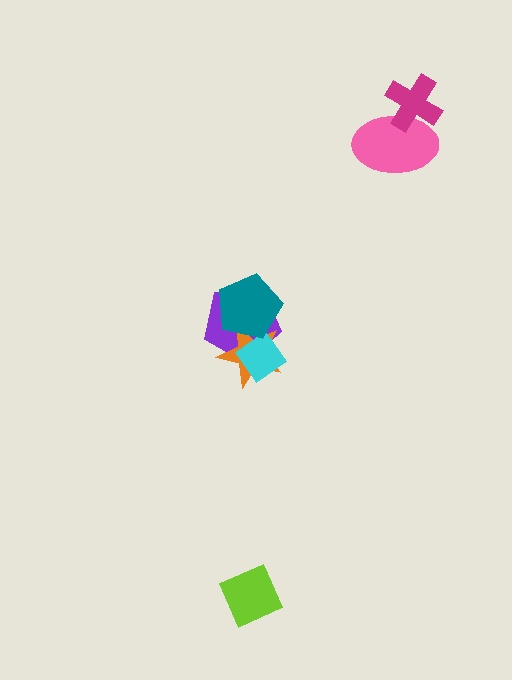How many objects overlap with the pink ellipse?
1 object overlaps with the pink ellipse.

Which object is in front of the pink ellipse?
The magenta cross is in front of the pink ellipse.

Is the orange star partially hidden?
Yes, it is partially covered by another shape.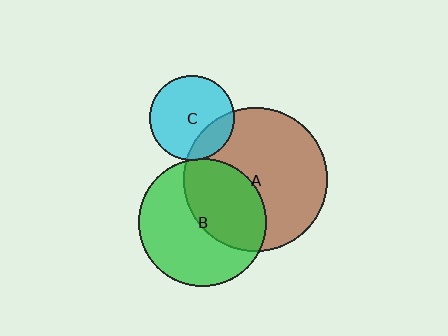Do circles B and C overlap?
Yes.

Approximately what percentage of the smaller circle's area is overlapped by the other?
Approximately 5%.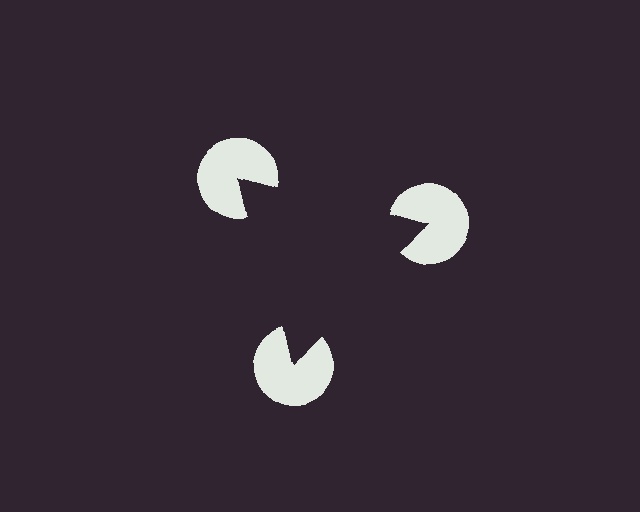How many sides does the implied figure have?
3 sides.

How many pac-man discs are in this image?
There are 3 — one at each vertex of the illusory triangle.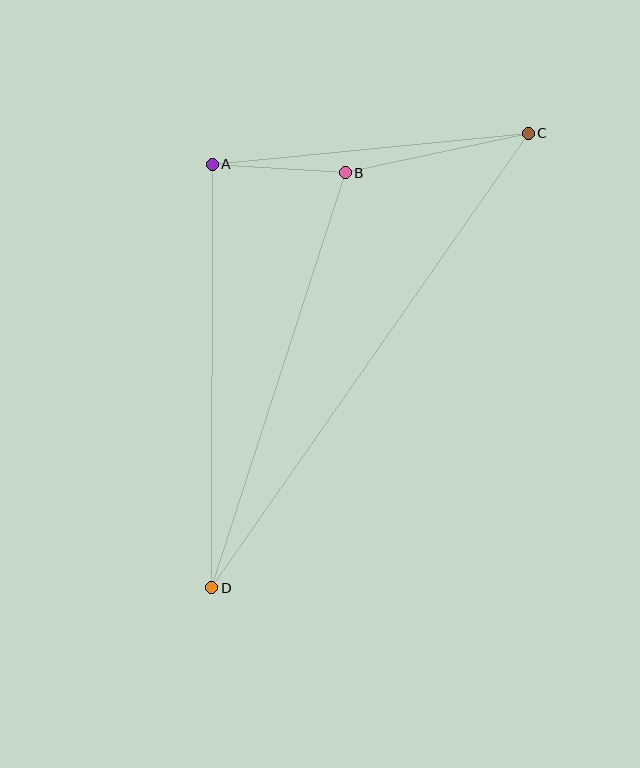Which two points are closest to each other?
Points A and B are closest to each other.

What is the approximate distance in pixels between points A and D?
The distance between A and D is approximately 423 pixels.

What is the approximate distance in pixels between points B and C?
The distance between B and C is approximately 187 pixels.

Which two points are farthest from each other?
Points C and D are farthest from each other.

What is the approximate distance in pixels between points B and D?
The distance between B and D is approximately 436 pixels.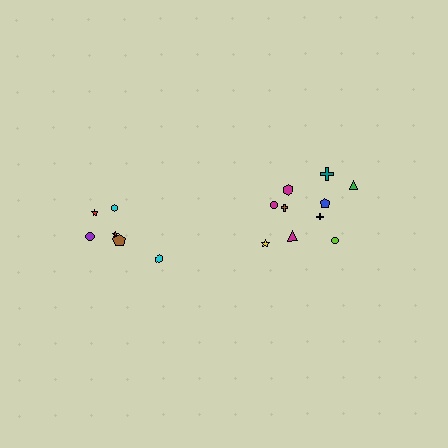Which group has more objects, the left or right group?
The right group.